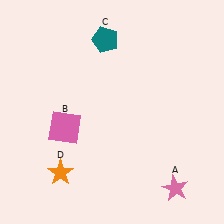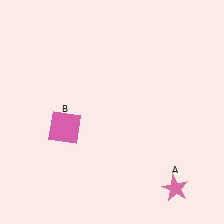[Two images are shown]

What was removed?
The orange star (D), the teal pentagon (C) were removed in Image 2.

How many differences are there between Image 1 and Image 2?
There are 2 differences between the two images.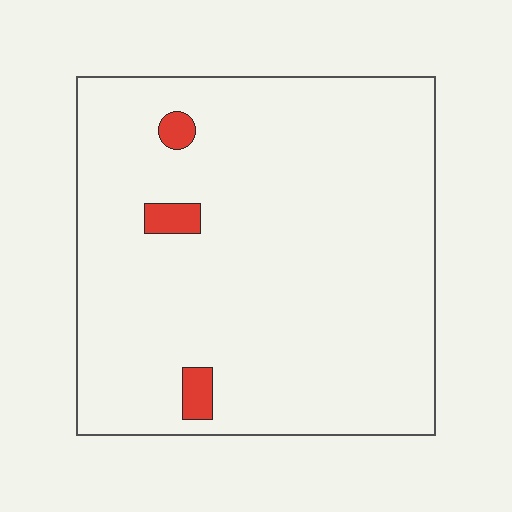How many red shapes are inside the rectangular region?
3.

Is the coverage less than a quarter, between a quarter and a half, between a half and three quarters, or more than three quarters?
Less than a quarter.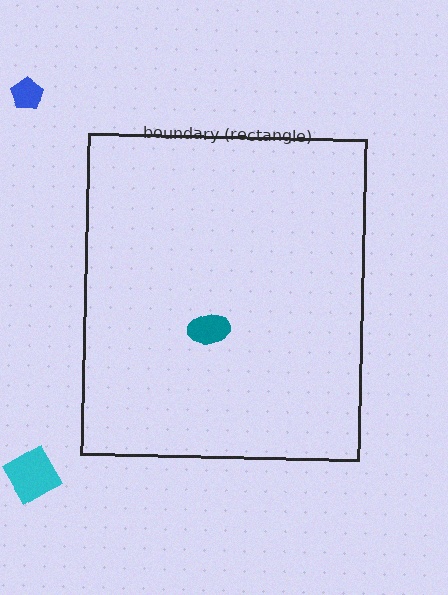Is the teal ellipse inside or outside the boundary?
Inside.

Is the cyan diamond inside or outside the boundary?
Outside.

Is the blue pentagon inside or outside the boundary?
Outside.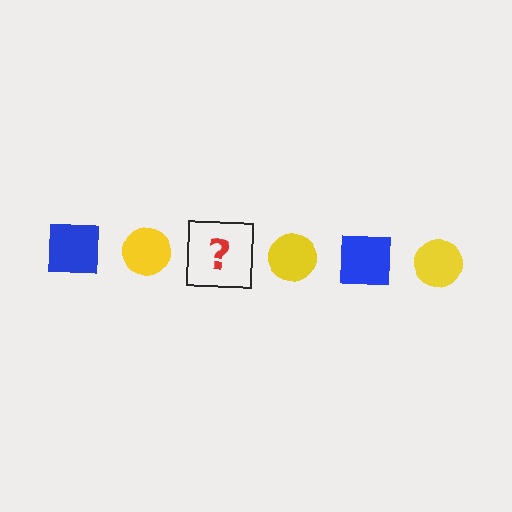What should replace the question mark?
The question mark should be replaced with a blue square.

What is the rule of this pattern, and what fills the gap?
The rule is that the pattern alternates between blue square and yellow circle. The gap should be filled with a blue square.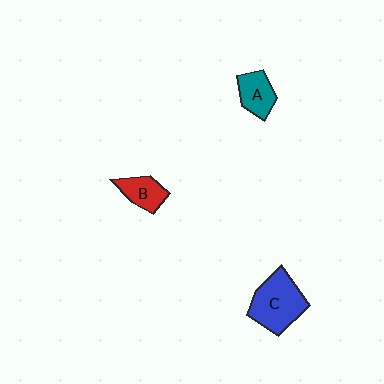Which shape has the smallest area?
Shape B (red).